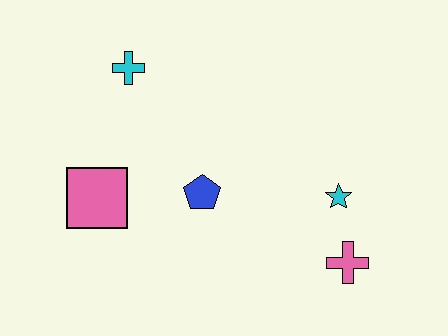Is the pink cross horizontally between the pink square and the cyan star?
No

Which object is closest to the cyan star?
The pink cross is closest to the cyan star.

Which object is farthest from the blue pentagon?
The pink cross is farthest from the blue pentagon.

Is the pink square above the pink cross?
Yes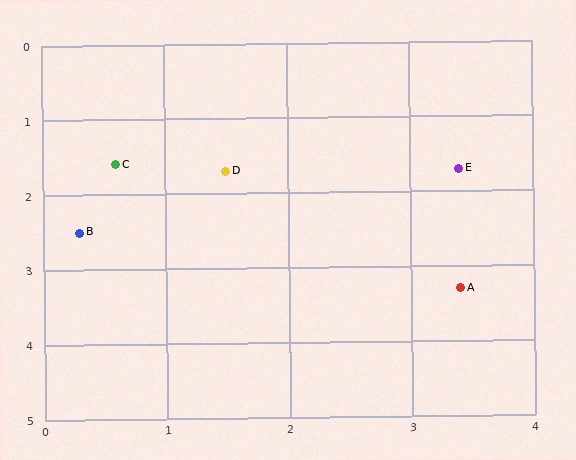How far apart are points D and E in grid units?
Points D and E are about 1.9 grid units apart.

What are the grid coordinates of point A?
Point A is at approximately (3.4, 3.3).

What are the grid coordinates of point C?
Point C is at approximately (0.6, 1.6).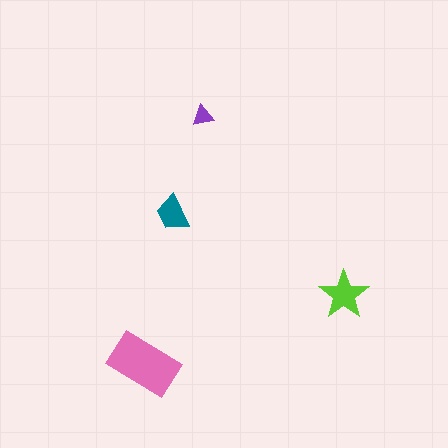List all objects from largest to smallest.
The pink rectangle, the lime star, the teal trapezoid, the purple triangle.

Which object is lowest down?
The pink rectangle is bottommost.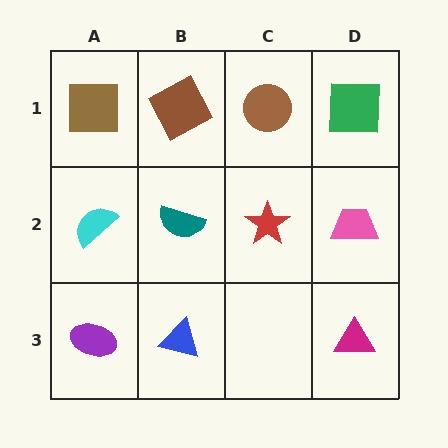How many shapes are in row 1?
4 shapes.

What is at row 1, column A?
A brown square.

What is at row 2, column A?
A cyan semicircle.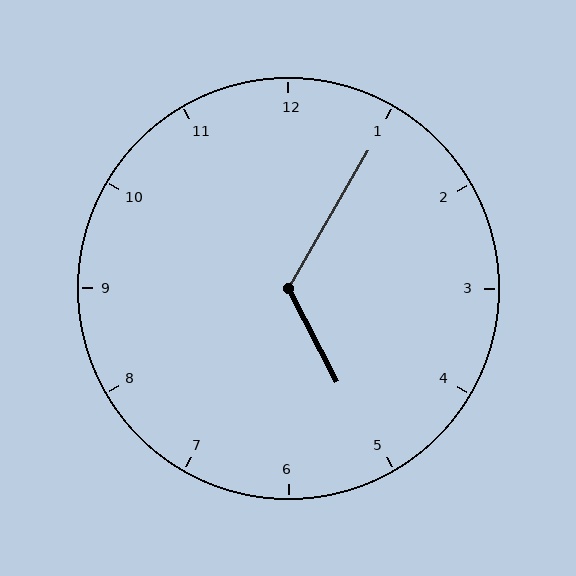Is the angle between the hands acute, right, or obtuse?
It is obtuse.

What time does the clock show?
5:05.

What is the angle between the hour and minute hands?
Approximately 122 degrees.